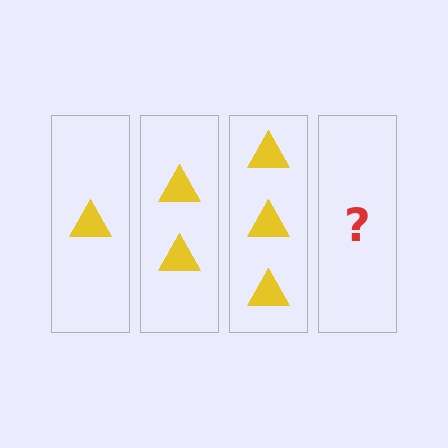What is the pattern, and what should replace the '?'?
The pattern is that each step adds one more triangle. The '?' should be 4 triangles.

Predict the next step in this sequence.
The next step is 4 triangles.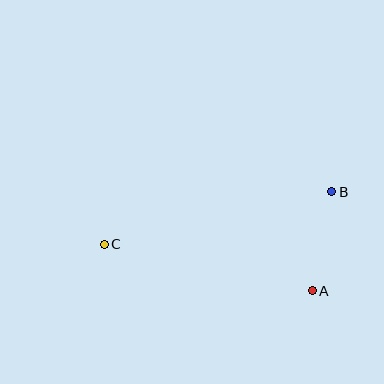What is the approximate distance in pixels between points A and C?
The distance between A and C is approximately 213 pixels.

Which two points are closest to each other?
Points A and B are closest to each other.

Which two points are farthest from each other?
Points B and C are farthest from each other.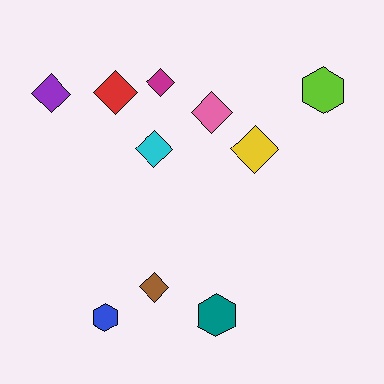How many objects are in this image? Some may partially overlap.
There are 10 objects.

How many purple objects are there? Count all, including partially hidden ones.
There is 1 purple object.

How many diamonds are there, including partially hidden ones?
There are 7 diamonds.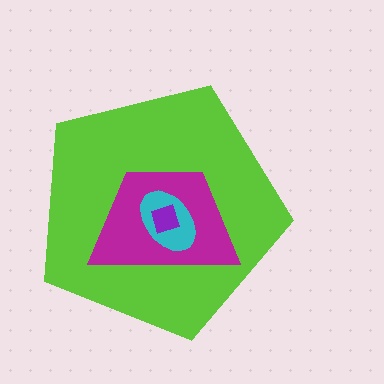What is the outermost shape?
The lime pentagon.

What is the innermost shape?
The purple square.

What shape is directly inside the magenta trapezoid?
The cyan ellipse.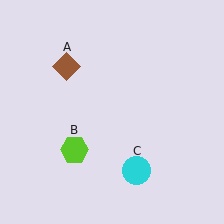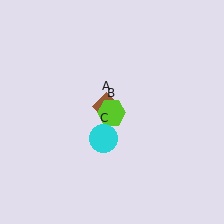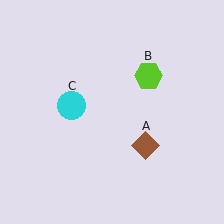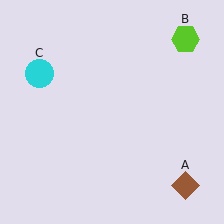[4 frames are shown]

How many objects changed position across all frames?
3 objects changed position: brown diamond (object A), lime hexagon (object B), cyan circle (object C).